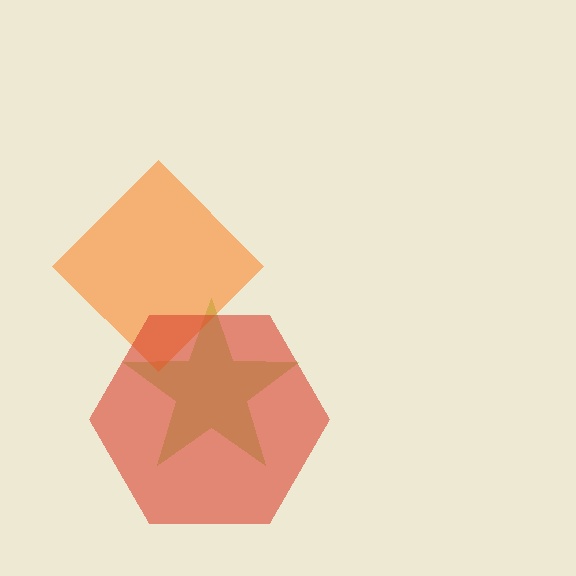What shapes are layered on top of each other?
The layered shapes are: a lime star, an orange diamond, a red hexagon.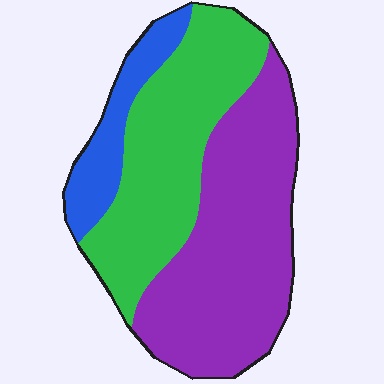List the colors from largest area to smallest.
From largest to smallest: purple, green, blue.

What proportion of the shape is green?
Green covers 38% of the shape.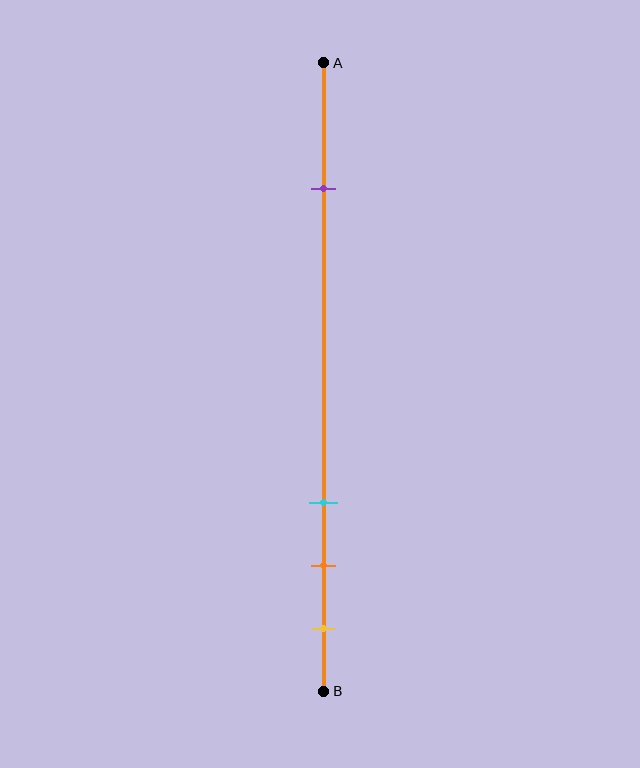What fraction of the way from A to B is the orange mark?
The orange mark is approximately 80% (0.8) of the way from A to B.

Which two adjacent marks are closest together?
The orange and yellow marks are the closest adjacent pair.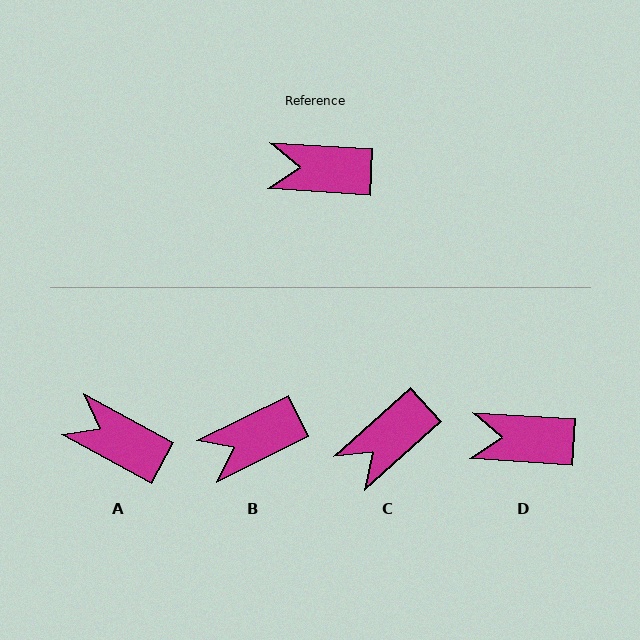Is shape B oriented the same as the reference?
No, it is off by about 30 degrees.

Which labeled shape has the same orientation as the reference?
D.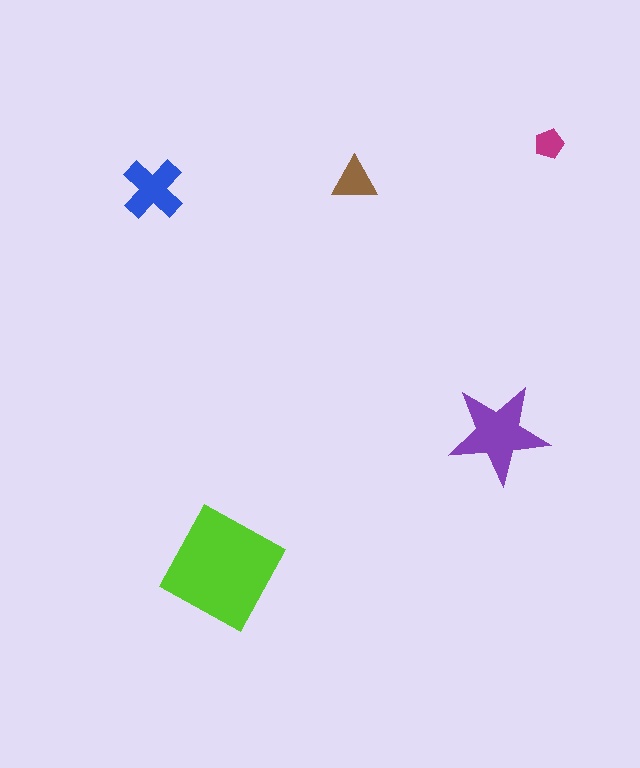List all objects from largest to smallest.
The lime square, the purple star, the blue cross, the brown triangle, the magenta pentagon.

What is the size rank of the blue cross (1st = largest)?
3rd.